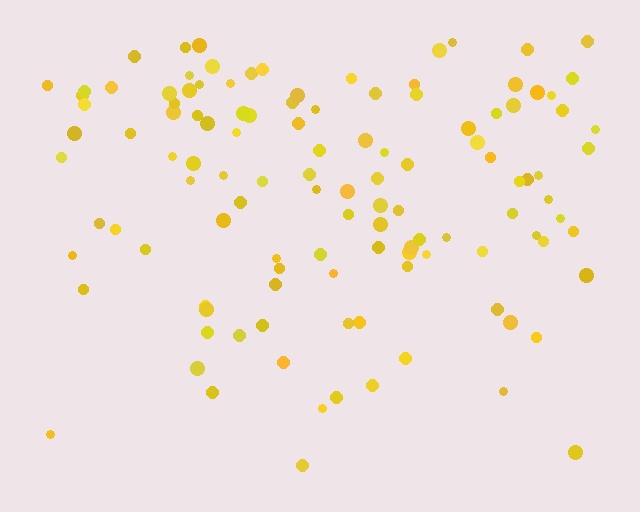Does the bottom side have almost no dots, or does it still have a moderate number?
Still a moderate number, just noticeably fewer than the top.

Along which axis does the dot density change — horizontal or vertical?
Vertical.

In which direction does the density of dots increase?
From bottom to top, with the top side densest.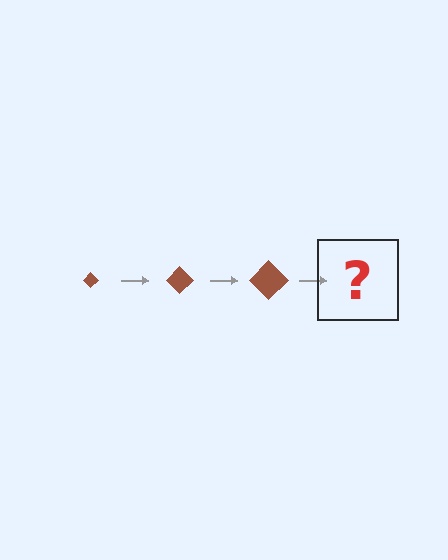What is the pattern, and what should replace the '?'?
The pattern is that the diamond gets progressively larger each step. The '?' should be a brown diamond, larger than the previous one.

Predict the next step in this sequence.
The next step is a brown diamond, larger than the previous one.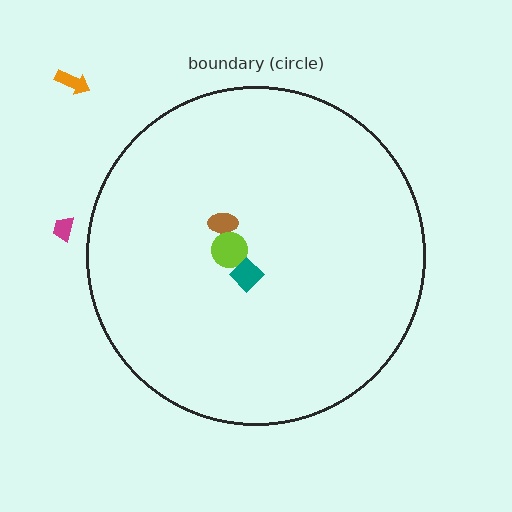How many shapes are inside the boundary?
3 inside, 2 outside.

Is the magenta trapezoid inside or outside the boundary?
Outside.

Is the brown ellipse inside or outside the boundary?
Inside.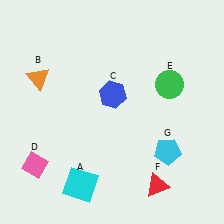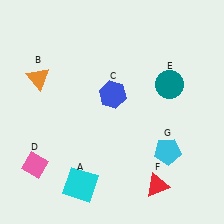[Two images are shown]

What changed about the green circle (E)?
In Image 1, E is green. In Image 2, it changed to teal.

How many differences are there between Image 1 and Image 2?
There is 1 difference between the two images.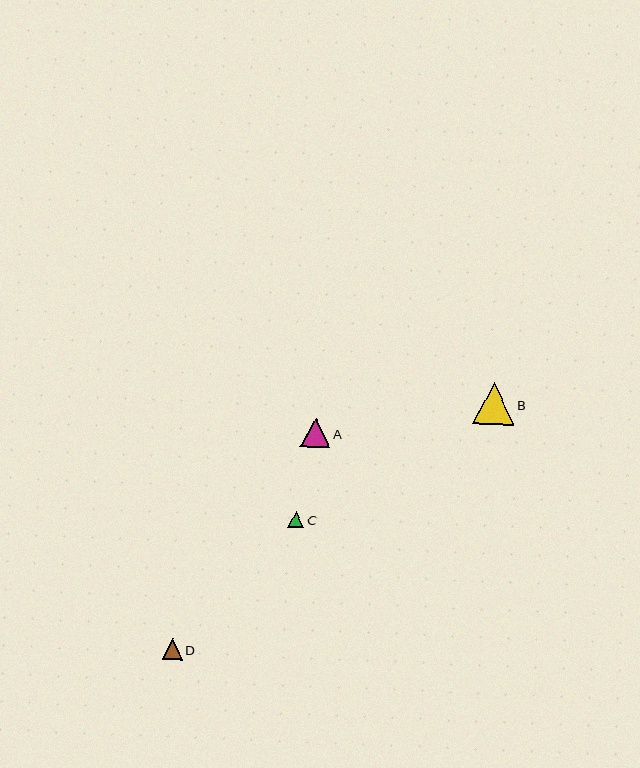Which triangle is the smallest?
Triangle C is the smallest with a size of approximately 17 pixels.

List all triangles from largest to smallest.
From largest to smallest: B, A, D, C.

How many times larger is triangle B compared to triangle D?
Triangle B is approximately 2.0 times the size of triangle D.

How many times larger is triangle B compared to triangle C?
Triangle B is approximately 2.5 times the size of triangle C.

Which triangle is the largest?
Triangle B is the largest with a size of approximately 42 pixels.